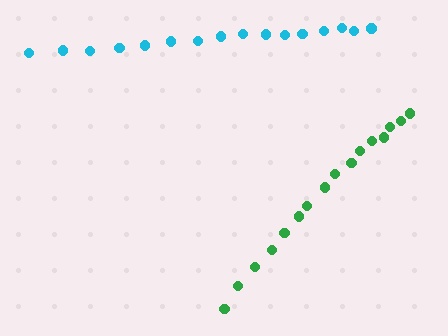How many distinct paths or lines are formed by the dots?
There are 2 distinct paths.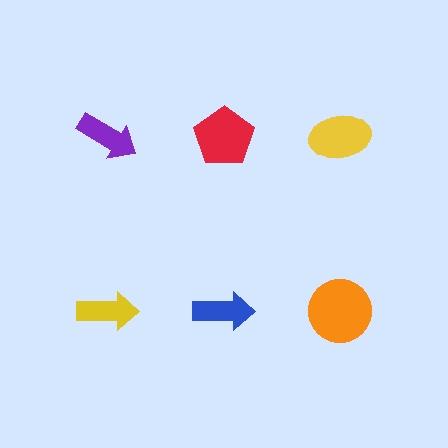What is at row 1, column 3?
A yellow ellipse.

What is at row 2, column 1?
A yellow arrow.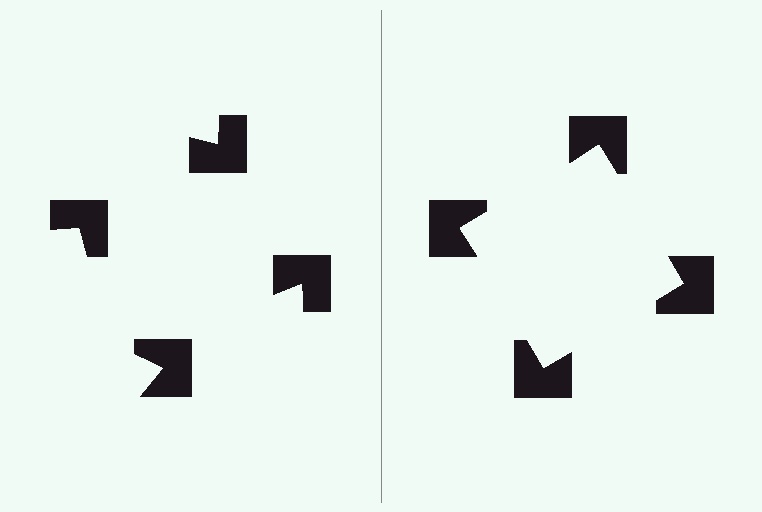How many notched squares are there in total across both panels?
8 — 4 on each side.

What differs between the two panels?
The notched squares are positioned identically on both sides; only the wedge orientations differ. On the right they align to a square; on the left they are misaligned.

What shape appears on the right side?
An illusory square.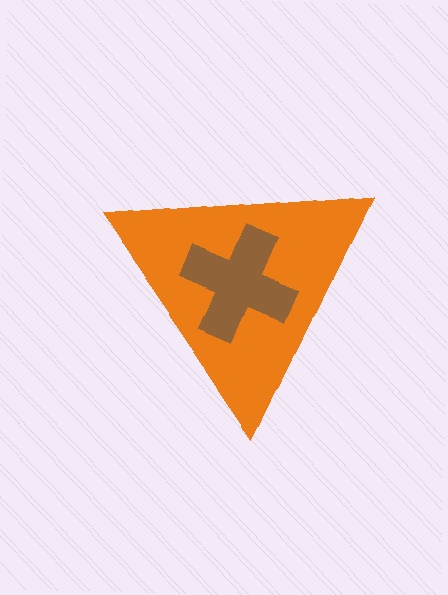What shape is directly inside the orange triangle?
The brown cross.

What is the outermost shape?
The orange triangle.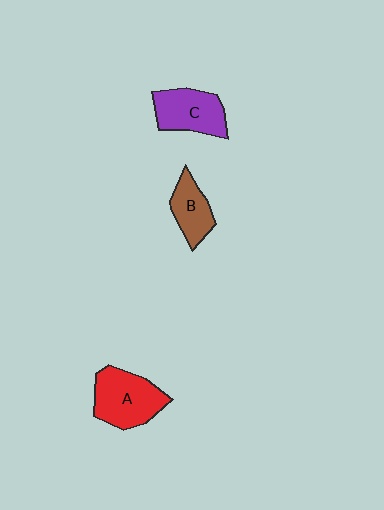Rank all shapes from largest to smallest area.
From largest to smallest: A (red), C (purple), B (brown).